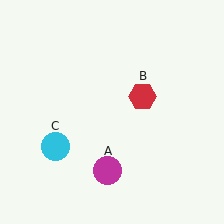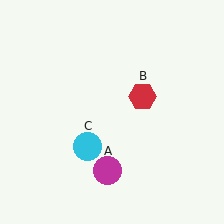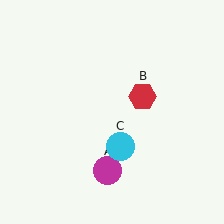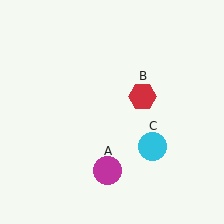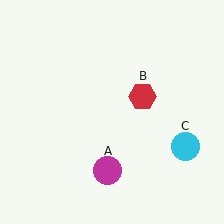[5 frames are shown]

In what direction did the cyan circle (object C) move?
The cyan circle (object C) moved right.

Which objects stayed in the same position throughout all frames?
Magenta circle (object A) and red hexagon (object B) remained stationary.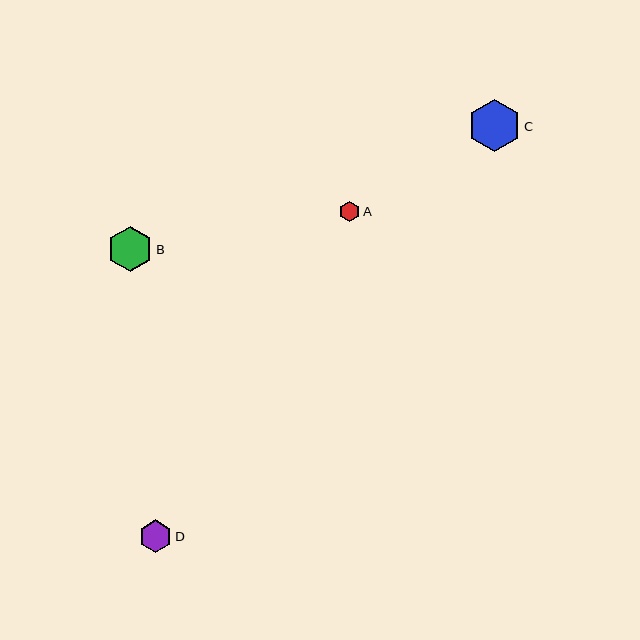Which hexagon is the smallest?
Hexagon A is the smallest with a size of approximately 20 pixels.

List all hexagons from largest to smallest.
From largest to smallest: C, B, D, A.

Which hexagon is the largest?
Hexagon C is the largest with a size of approximately 53 pixels.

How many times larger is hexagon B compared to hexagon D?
Hexagon B is approximately 1.4 times the size of hexagon D.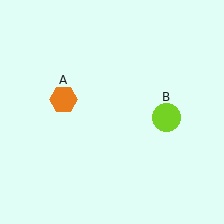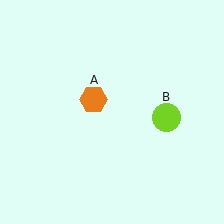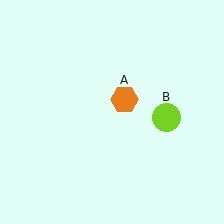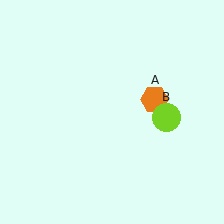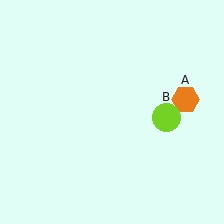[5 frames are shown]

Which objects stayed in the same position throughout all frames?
Lime circle (object B) remained stationary.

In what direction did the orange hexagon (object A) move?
The orange hexagon (object A) moved right.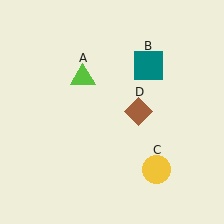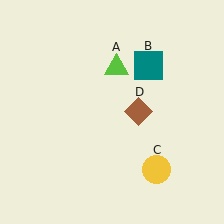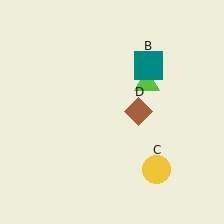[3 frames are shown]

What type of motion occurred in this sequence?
The lime triangle (object A) rotated clockwise around the center of the scene.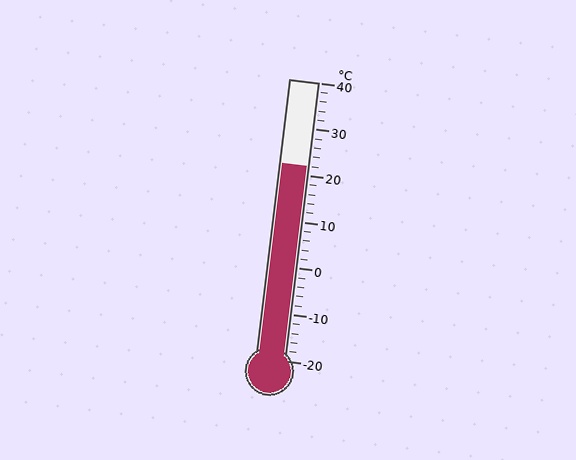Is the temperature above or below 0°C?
The temperature is above 0°C.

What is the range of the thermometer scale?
The thermometer scale ranges from -20°C to 40°C.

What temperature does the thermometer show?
The thermometer shows approximately 22°C.